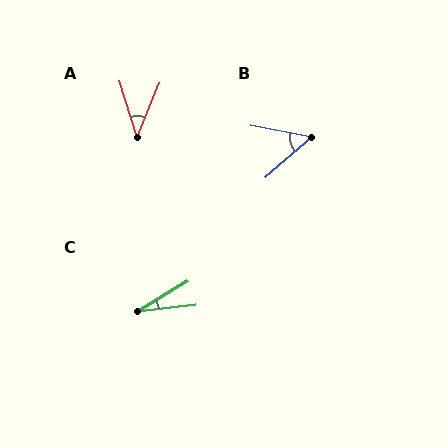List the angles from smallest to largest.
C (25°), A (40°), B (52°).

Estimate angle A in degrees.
Approximately 40 degrees.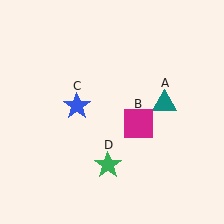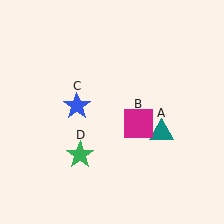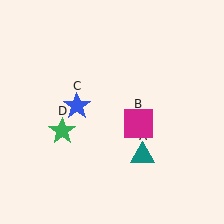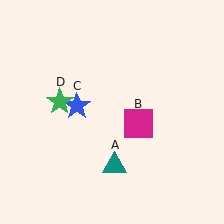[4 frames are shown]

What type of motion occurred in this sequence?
The teal triangle (object A), green star (object D) rotated clockwise around the center of the scene.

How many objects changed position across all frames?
2 objects changed position: teal triangle (object A), green star (object D).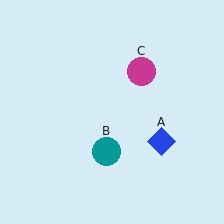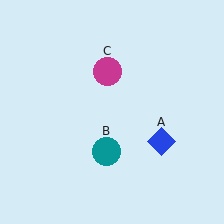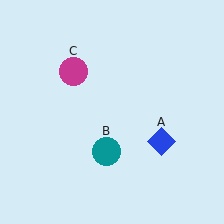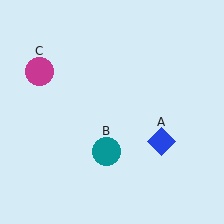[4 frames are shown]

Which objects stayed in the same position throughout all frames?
Blue diamond (object A) and teal circle (object B) remained stationary.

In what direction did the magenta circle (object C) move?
The magenta circle (object C) moved left.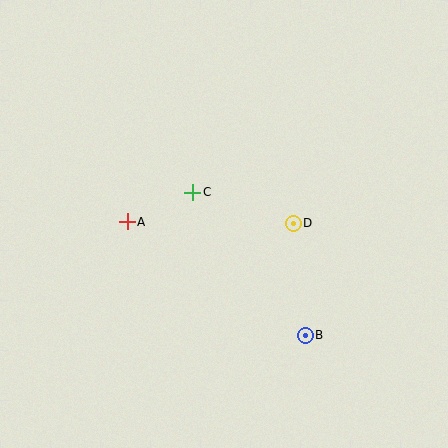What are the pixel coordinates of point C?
Point C is at (193, 192).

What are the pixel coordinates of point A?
Point A is at (127, 222).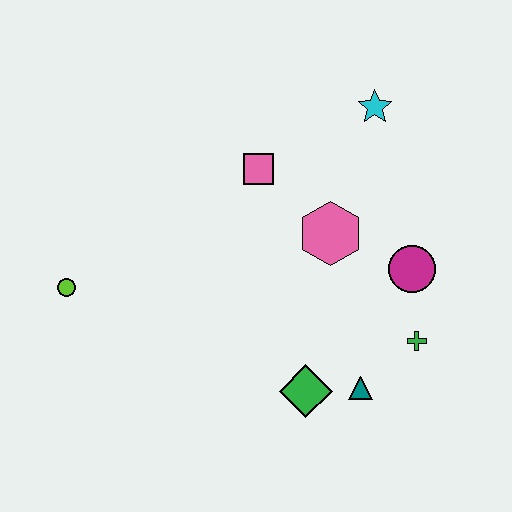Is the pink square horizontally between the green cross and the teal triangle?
No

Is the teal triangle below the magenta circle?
Yes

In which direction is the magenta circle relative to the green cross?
The magenta circle is above the green cross.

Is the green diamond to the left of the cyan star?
Yes